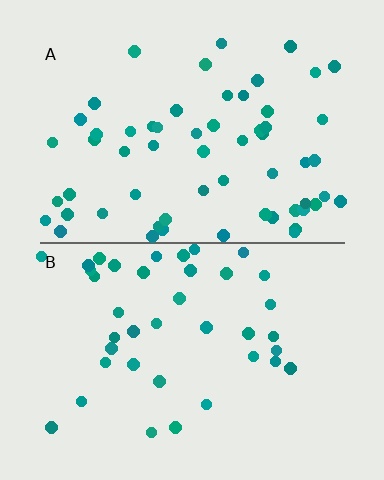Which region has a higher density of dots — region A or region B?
A (the top).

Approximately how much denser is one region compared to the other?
Approximately 1.5× — region A over region B.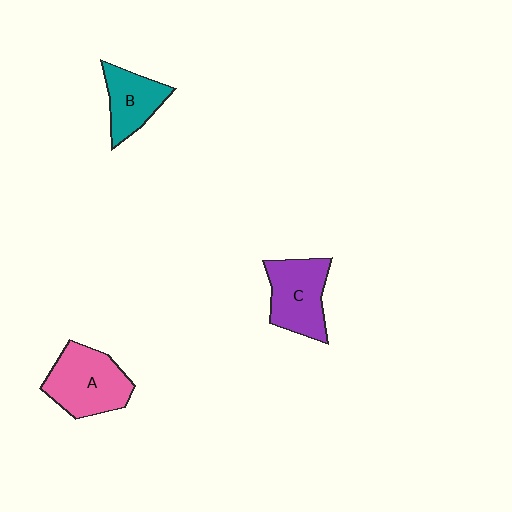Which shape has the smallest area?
Shape B (teal).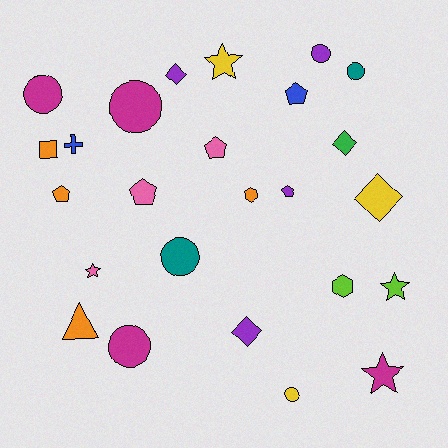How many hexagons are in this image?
There are 2 hexagons.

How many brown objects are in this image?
There are no brown objects.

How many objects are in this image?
There are 25 objects.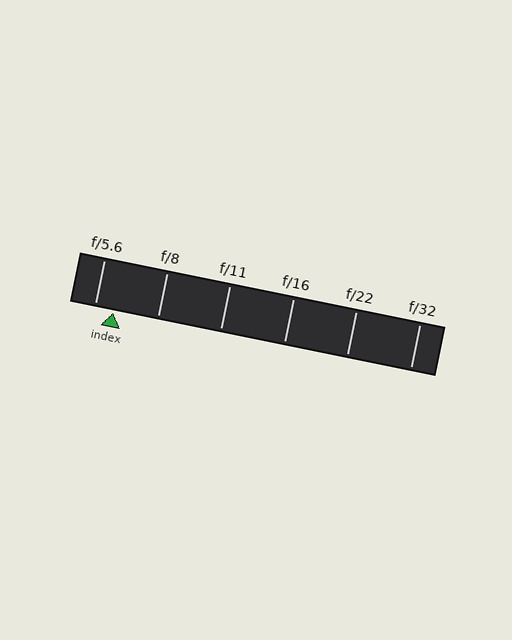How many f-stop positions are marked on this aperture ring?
There are 6 f-stop positions marked.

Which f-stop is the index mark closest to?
The index mark is closest to f/5.6.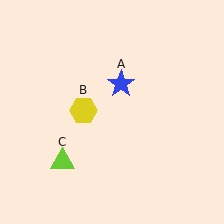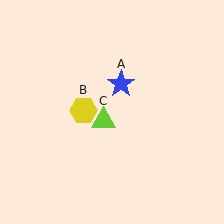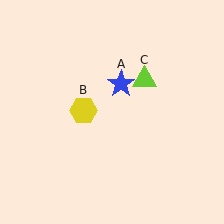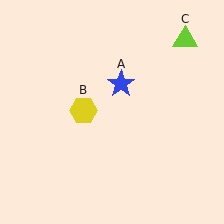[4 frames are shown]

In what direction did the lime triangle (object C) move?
The lime triangle (object C) moved up and to the right.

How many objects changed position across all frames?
1 object changed position: lime triangle (object C).